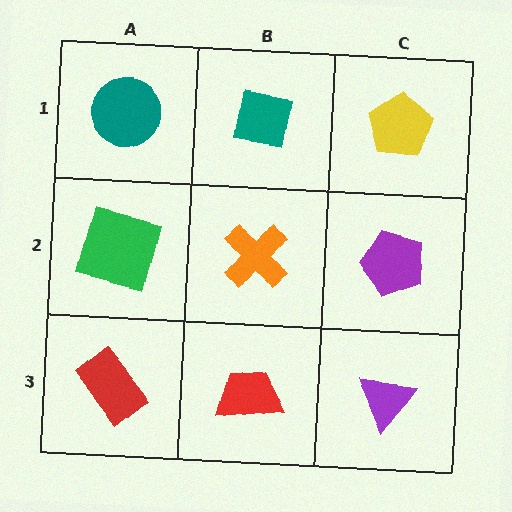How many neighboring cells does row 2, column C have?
3.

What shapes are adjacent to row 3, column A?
A green square (row 2, column A), a red trapezoid (row 3, column B).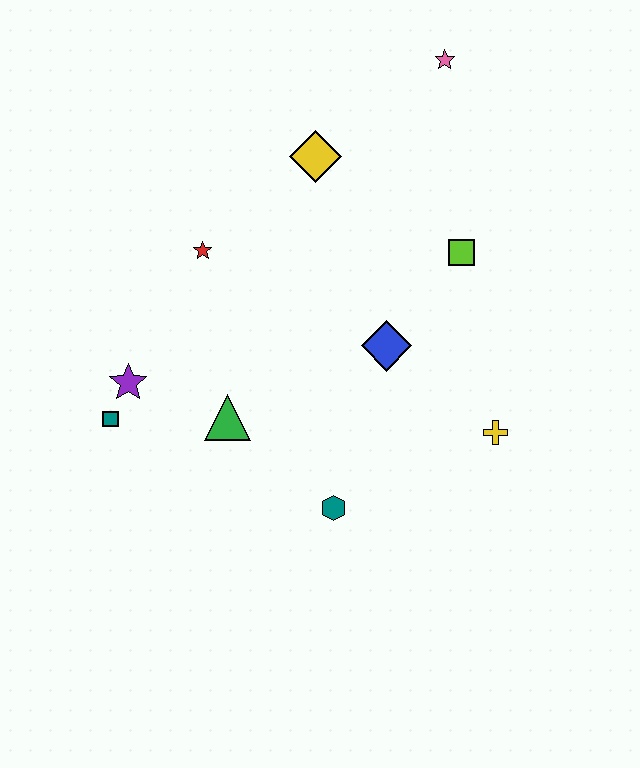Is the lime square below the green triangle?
No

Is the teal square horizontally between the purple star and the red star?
No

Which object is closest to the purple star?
The teal square is closest to the purple star.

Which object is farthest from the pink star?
The teal square is farthest from the pink star.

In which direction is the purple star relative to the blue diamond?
The purple star is to the left of the blue diamond.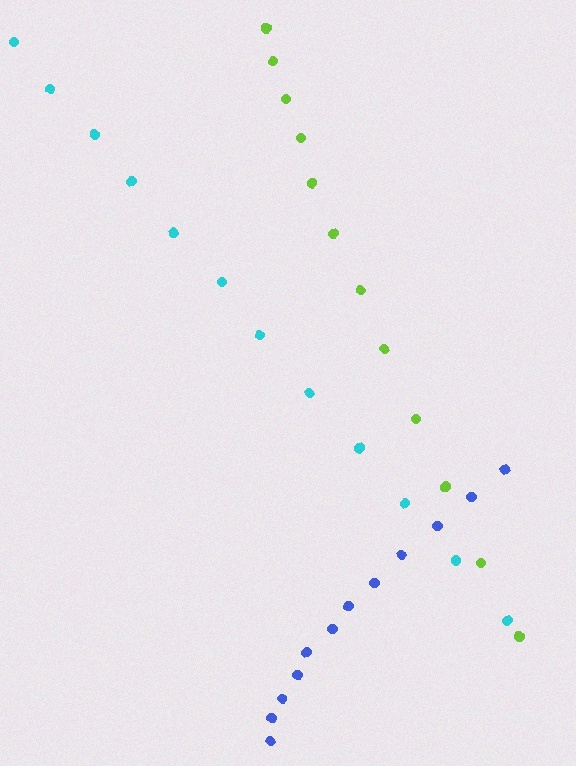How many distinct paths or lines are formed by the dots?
There are 3 distinct paths.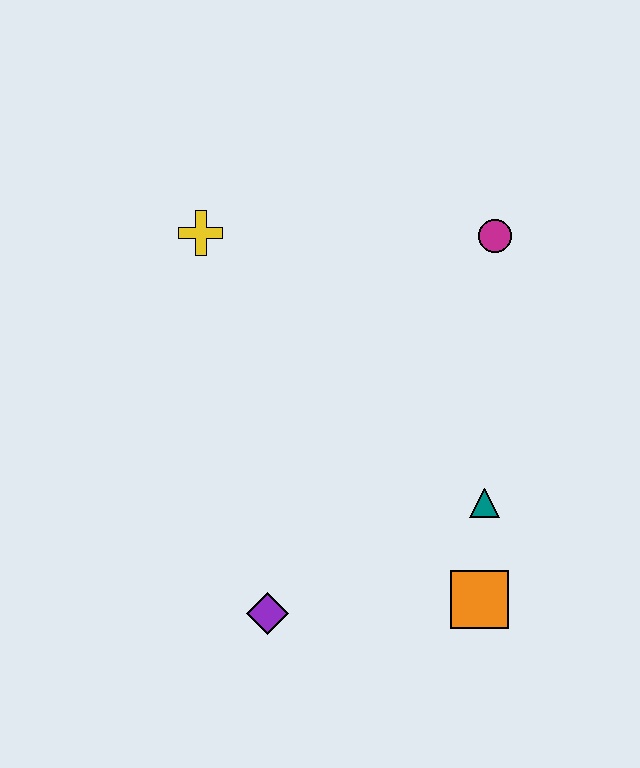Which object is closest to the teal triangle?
The orange square is closest to the teal triangle.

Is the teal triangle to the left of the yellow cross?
No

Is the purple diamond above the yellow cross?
No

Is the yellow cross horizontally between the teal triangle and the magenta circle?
No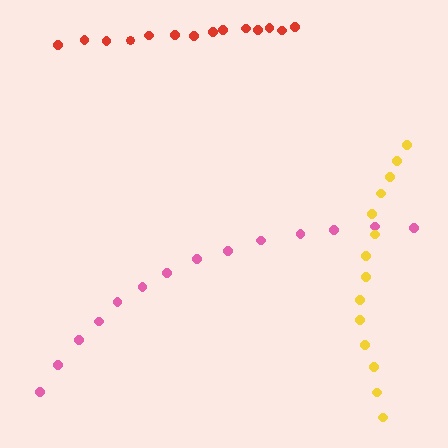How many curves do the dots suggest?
There are 3 distinct paths.